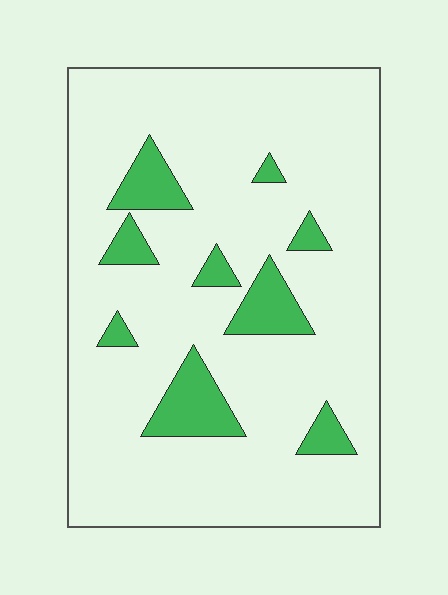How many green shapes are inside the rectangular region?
9.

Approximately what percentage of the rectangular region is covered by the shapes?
Approximately 15%.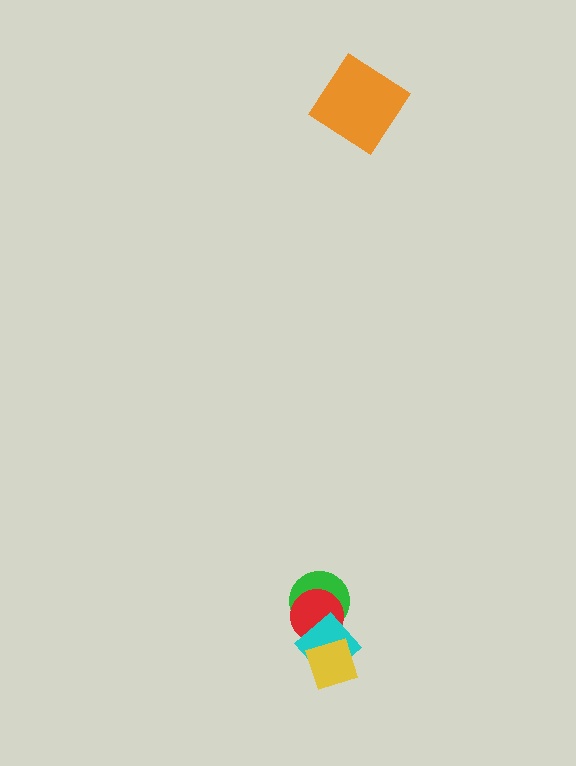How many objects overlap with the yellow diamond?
2 objects overlap with the yellow diamond.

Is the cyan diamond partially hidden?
Yes, it is partially covered by another shape.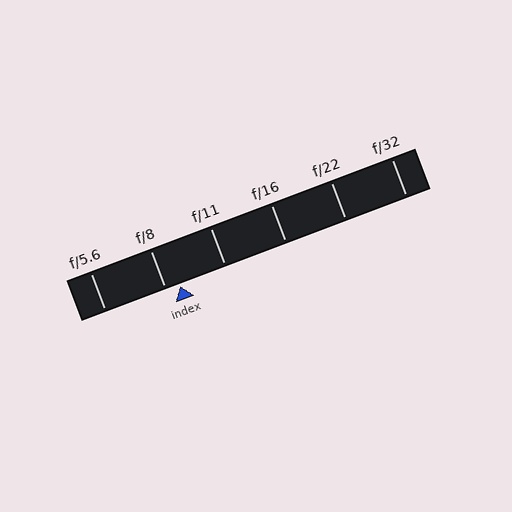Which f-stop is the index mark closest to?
The index mark is closest to f/8.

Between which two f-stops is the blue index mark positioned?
The index mark is between f/8 and f/11.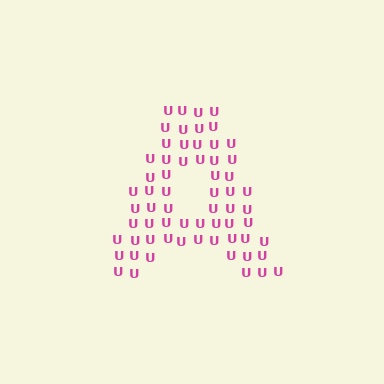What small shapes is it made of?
It is made of small letter U's.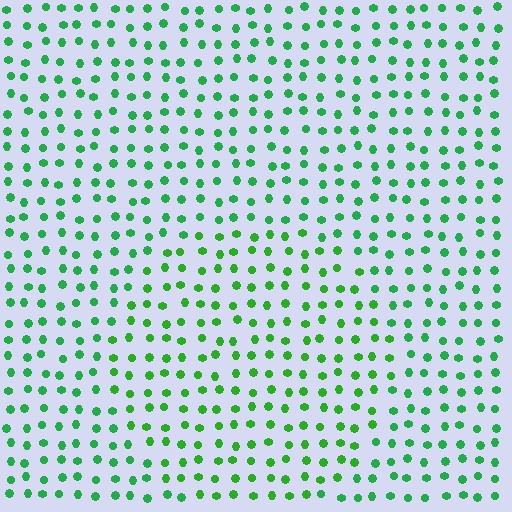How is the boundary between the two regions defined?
The boundary is defined purely by a slight shift in hue (about 19 degrees). Spacing, size, and orientation are identical on both sides.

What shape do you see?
I see a circle.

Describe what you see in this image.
The image is filled with small green elements in a uniform arrangement. A circle-shaped region is visible where the elements are tinted to a slightly different hue, forming a subtle color boundary.